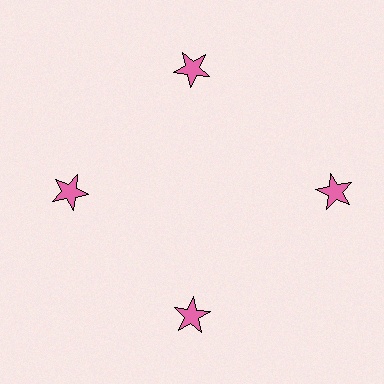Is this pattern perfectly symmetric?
No. The 4 pink stars are arranged in a ring, but one element near the 3 o'clock position is pushed outward from the center, breaking the 4-fold rotational symmetry.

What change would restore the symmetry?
The symmetry would be restored by moving it inward, back onto the ring so that all 4 stars sit at equal angles and equal distance from the center.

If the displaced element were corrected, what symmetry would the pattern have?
It would have 4-fold rotational symmetry — the pattern would map onto itself every 90 degrees.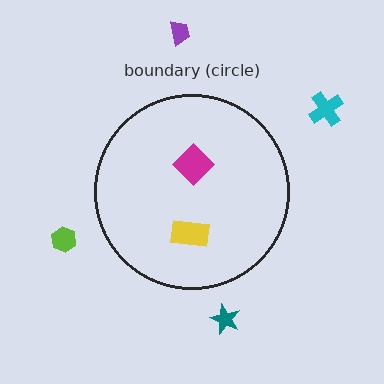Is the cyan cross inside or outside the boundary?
Outside.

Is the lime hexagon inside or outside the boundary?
Outside.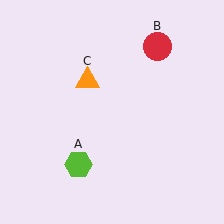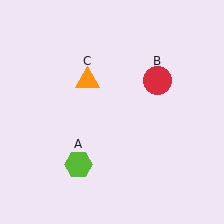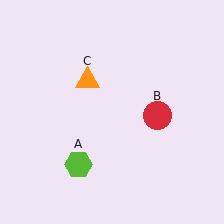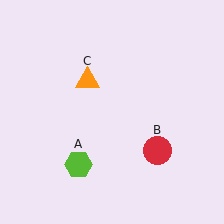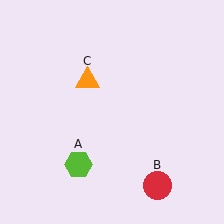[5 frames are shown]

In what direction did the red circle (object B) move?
The red circle (object B) moved down.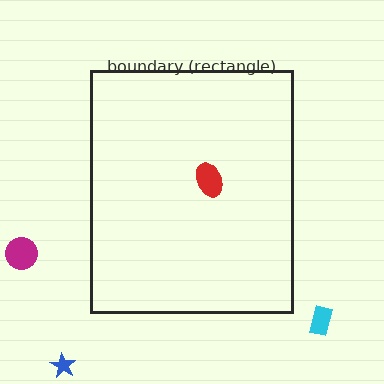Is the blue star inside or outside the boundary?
Outside.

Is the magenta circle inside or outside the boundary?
Outside.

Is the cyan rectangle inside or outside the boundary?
Outside.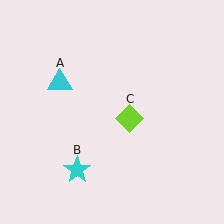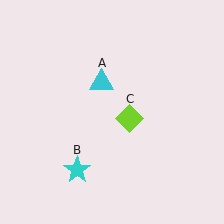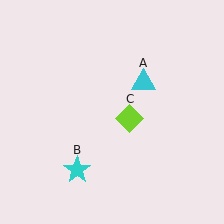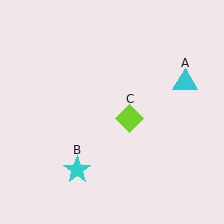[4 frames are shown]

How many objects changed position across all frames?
1 object changed position: cyan triangle (object A).